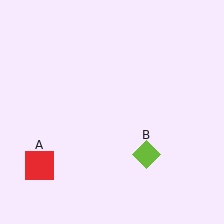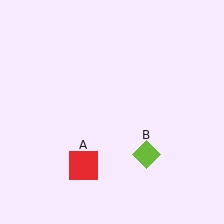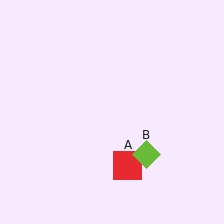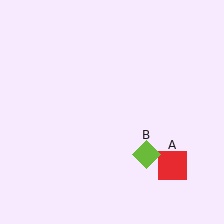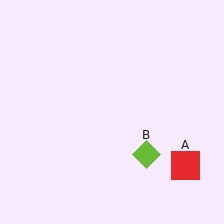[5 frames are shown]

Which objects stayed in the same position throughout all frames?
Lime diamond (object B) remained stationary.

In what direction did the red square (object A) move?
The red square (object A) moved right.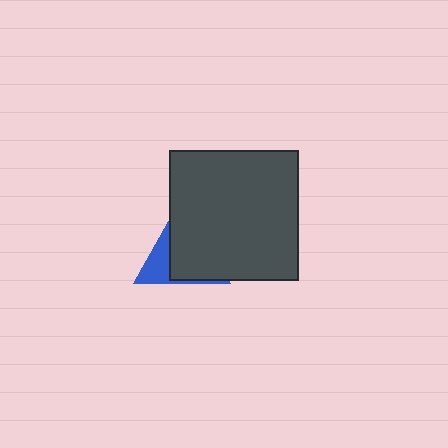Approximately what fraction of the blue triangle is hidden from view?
Roughly 69% of the blue triangle is hidden behind the dark gray square.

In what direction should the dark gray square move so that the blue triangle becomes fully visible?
The dark gray square should move right. That is the shortest direction to clear the overlap and leave the blue triangle fully visible.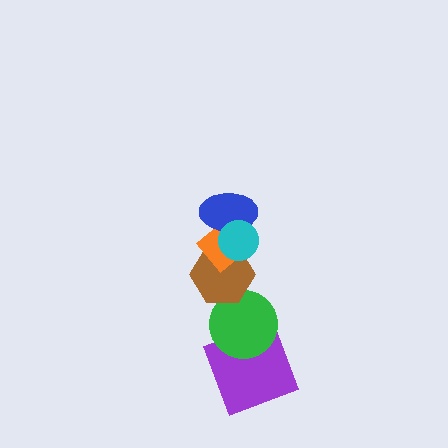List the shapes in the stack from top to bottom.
From top to bottom: the cyan circle, the blue ellipse, the orange diamond, the brown hexagon, the green circle, the purple square.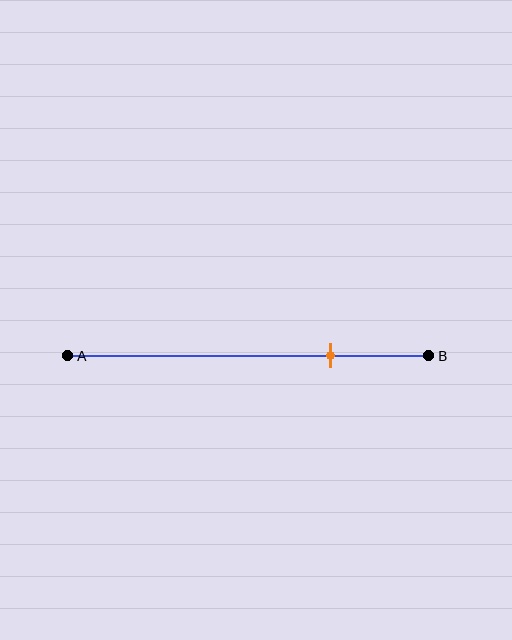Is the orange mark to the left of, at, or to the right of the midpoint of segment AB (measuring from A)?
The orange mark is to the right of the midpoint of segment AB.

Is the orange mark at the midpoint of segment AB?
No, the mark is at about 75% from A, not at the 50% midpoint.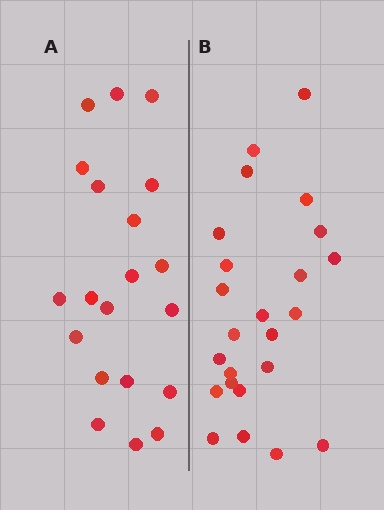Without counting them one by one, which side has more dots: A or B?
Region B (the right region) has more dots.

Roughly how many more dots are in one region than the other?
Region B has about 4 more dots than region A.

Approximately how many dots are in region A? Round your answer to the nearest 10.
About 20 dots.